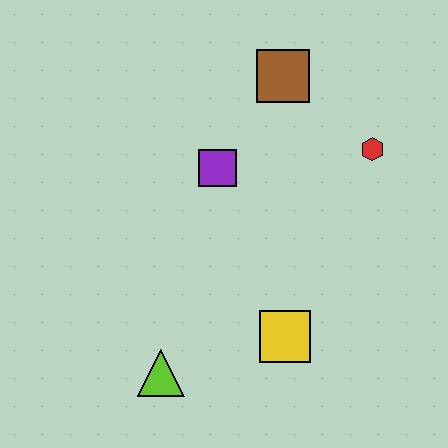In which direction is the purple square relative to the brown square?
The purple square is below the brown square.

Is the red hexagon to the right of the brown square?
Yes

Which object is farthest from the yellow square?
The brown square is farthest from the yellow square.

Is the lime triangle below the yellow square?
Yes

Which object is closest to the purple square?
The brown square is closest to the purple square.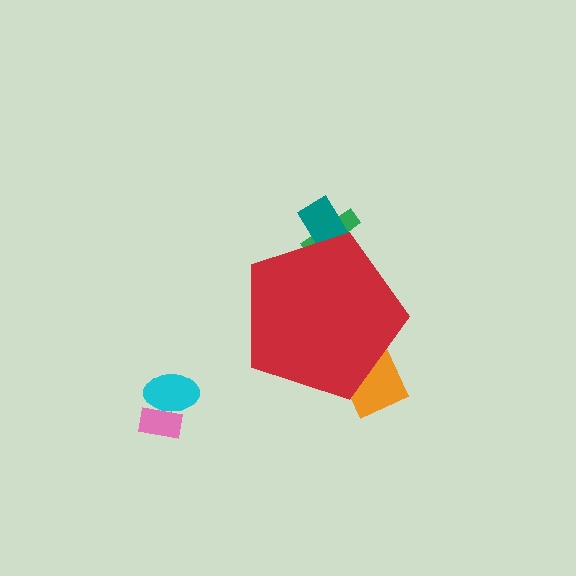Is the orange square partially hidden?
Yes, the orange square is partially hidden behind the red pentagon.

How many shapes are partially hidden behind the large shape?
3 shapes are partially hidden.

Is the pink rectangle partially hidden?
No, the pink rectangle is fully visible.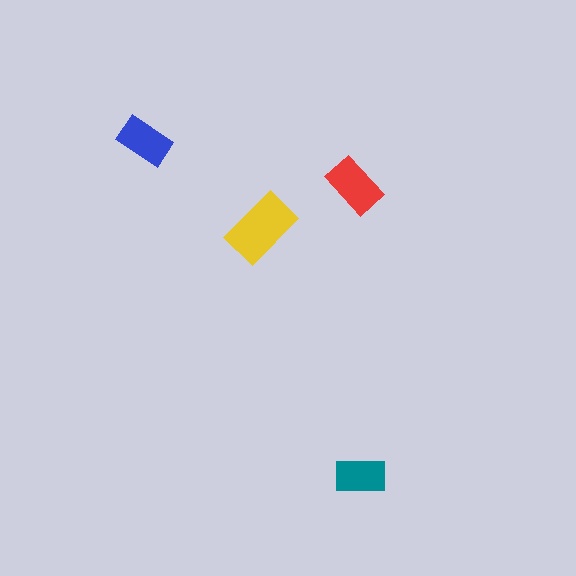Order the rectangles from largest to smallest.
the yellow one, the red one, the blue one, the teal one.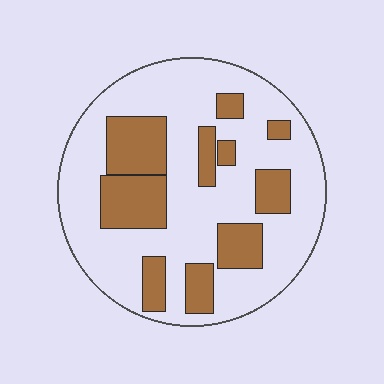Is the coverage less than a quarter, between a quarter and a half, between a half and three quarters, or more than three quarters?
Between a quarter and a half.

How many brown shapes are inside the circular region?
10.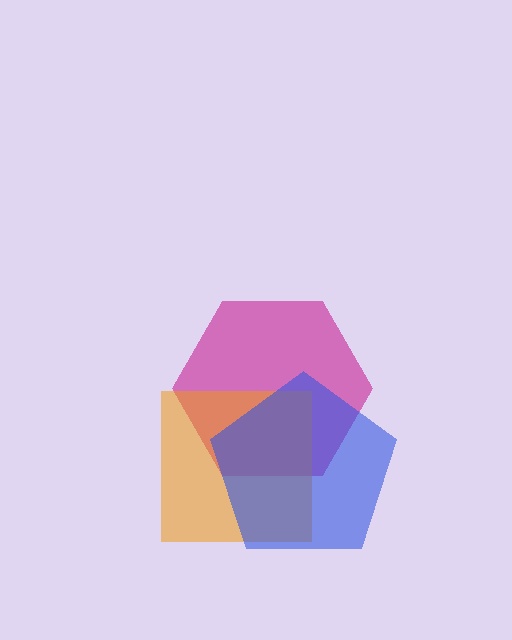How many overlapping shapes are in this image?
There are 3 overlapping shapes in the image.